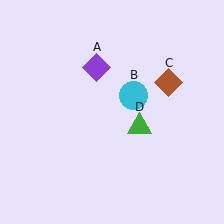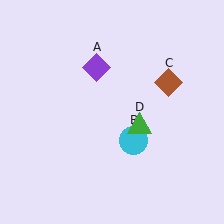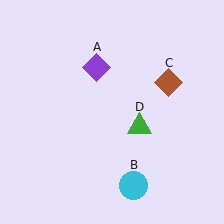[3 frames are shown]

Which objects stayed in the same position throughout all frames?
Purple diamond (object A) and brown diamond (object C) and green triangle (object D) remained stationary.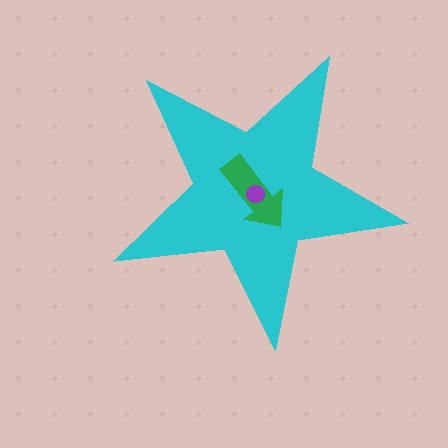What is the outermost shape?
The cyan star.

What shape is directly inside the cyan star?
The green arrow.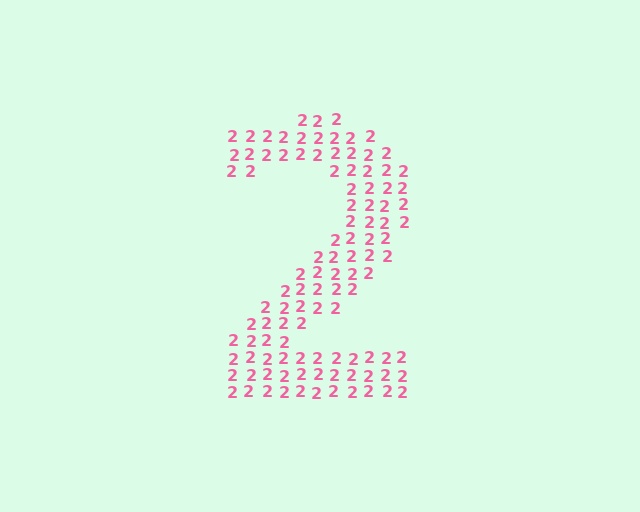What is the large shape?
The large shape is the digit 2.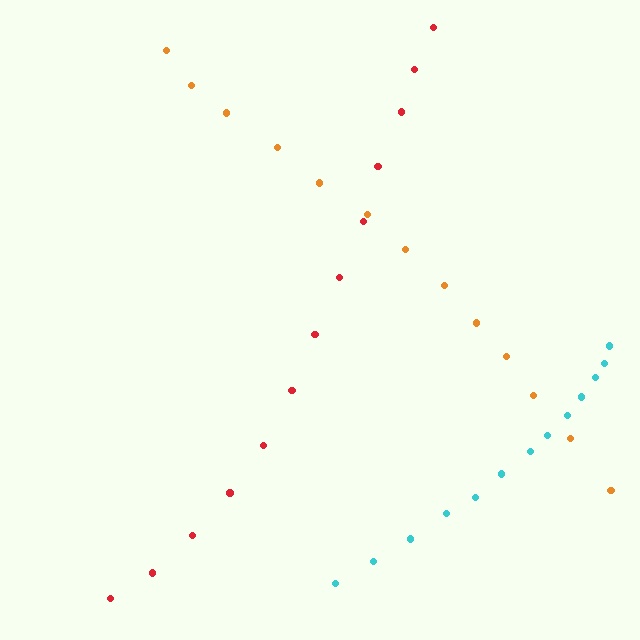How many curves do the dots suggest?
There are 3 distinct paths.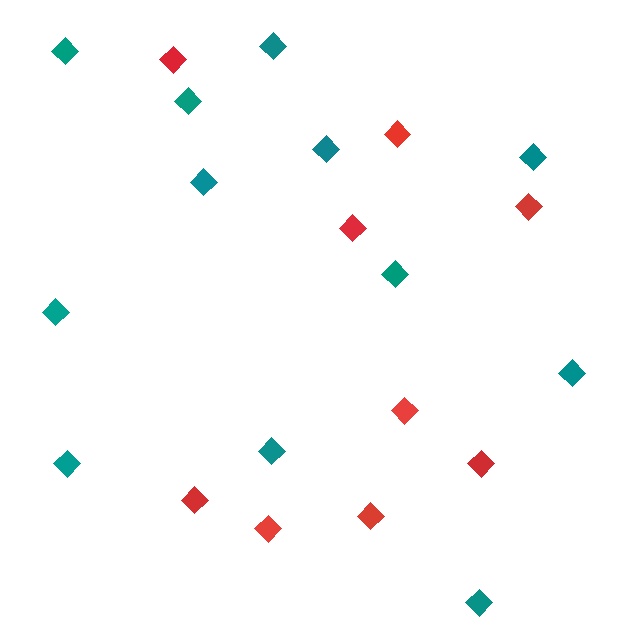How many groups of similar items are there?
There are 2 groups: one group of red diamonds (9) and one group of teal diamonds (12).